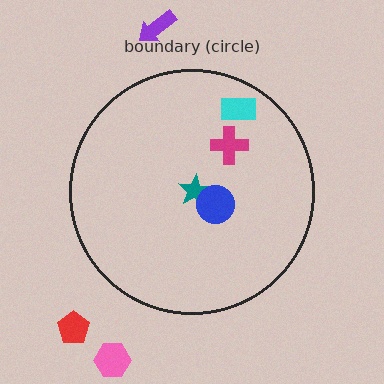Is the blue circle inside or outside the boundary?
Inside.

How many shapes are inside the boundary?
4 inside, 3 outside.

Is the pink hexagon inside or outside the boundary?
Outside.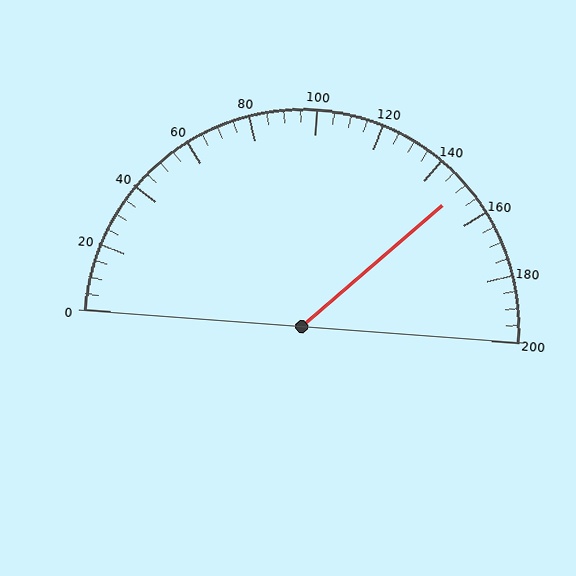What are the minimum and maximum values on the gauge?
The gauge ranges from 0 to 200.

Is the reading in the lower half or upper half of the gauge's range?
The reading is in the upper half of the range (0 to 200).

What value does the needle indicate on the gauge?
The needle indicates approximately 150.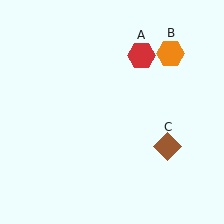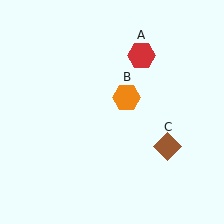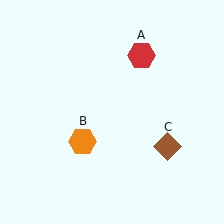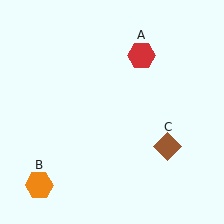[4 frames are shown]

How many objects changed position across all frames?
1 object changed position: orange hexagon (object B).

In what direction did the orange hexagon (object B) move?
The orange hexagon (object B) moved down and to the left.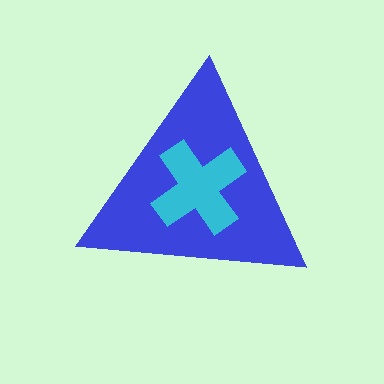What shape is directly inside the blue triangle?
The cyan cross.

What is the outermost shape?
The blue triangle.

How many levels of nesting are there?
2.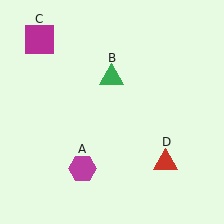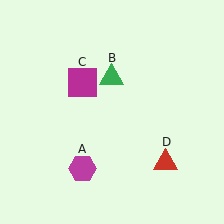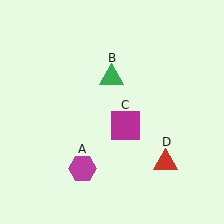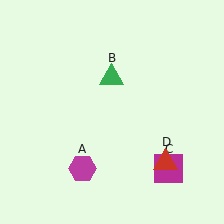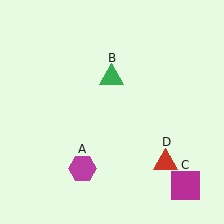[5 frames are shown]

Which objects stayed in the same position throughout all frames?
Magenta hexagon (object A) and green triangle (object B) and red triangle (object D) remained stationary.